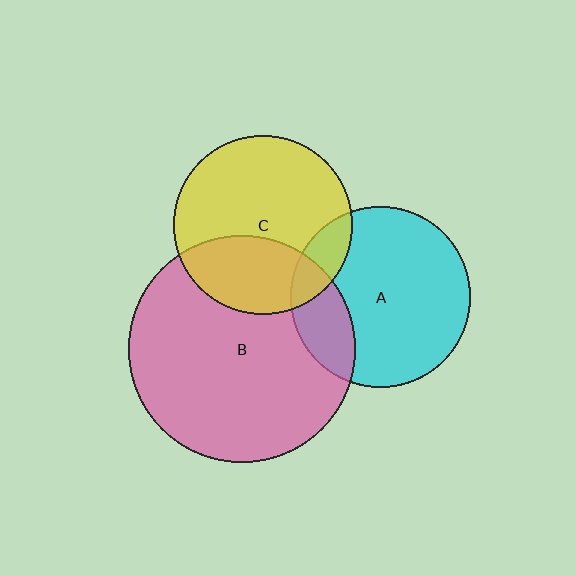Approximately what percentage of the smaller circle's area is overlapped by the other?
Approximately 15%.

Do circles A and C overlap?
Yes.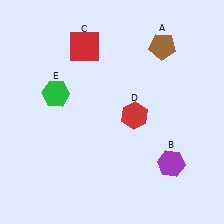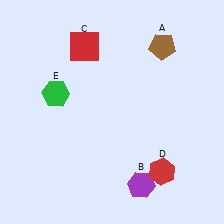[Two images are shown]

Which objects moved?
The objects that moved are: the purple hexagon (B), the red hexagon (D).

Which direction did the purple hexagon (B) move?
The purple hexagon (B) moved left.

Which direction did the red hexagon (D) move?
The red hexagon (D) moved down.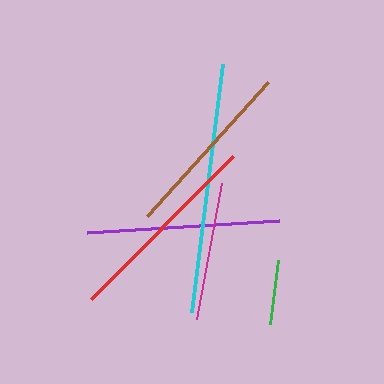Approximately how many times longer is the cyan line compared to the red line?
The cyan line is approximately 1.2 times the length of the red line.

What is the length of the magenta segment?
The magenta segment is approximately 138 pixels long.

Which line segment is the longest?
The cyan line is the longest at approximately 250 pixels.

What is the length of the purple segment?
The purple segment is approximately 192 pixels long.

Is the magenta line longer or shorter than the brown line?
The brown line is longer than the magenta line.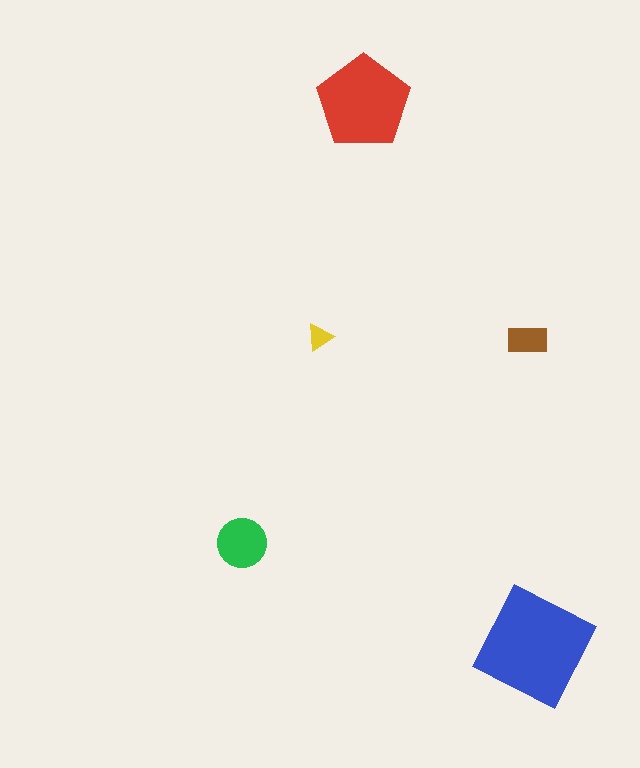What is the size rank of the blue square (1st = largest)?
1st.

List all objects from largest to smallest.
The blue square, the red pentagon, the green circle, the brown rectangle, the yellow triangle.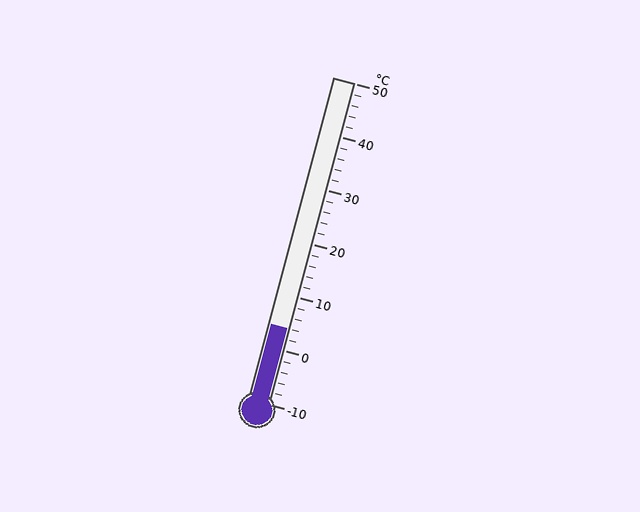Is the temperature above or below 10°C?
The temperature is below 10°C.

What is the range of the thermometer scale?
The thermometer scale ranges from -10°C to 50°C.